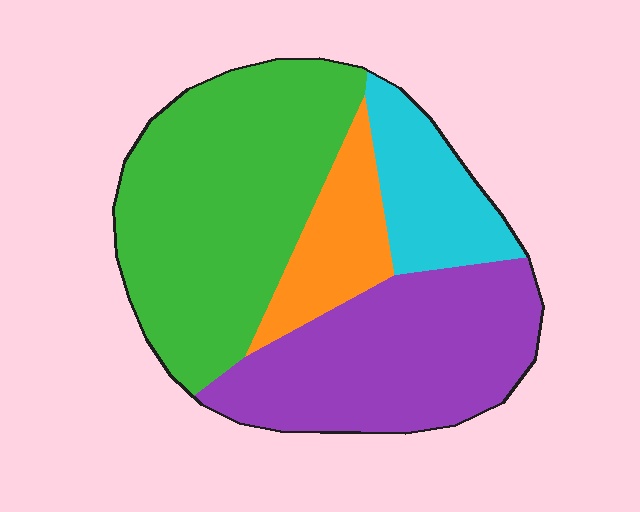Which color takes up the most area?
Green, at roughly 40%.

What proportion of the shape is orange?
Orange covers 12% of the shape.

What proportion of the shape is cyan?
Cyan covers 14% of the shape.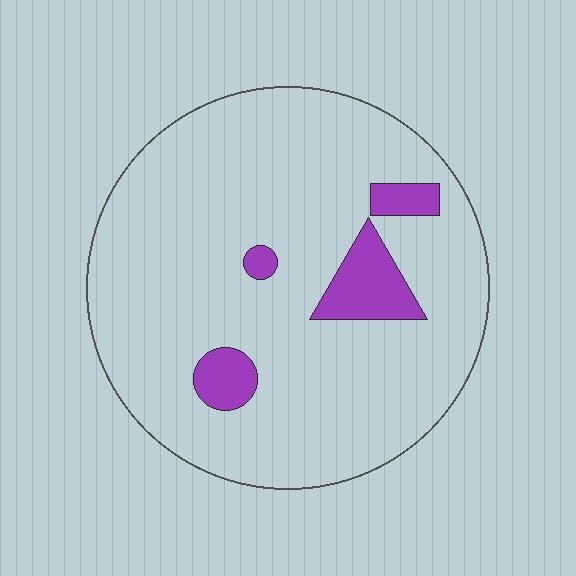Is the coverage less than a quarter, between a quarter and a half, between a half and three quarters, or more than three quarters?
Less than a quarter.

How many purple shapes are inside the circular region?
4.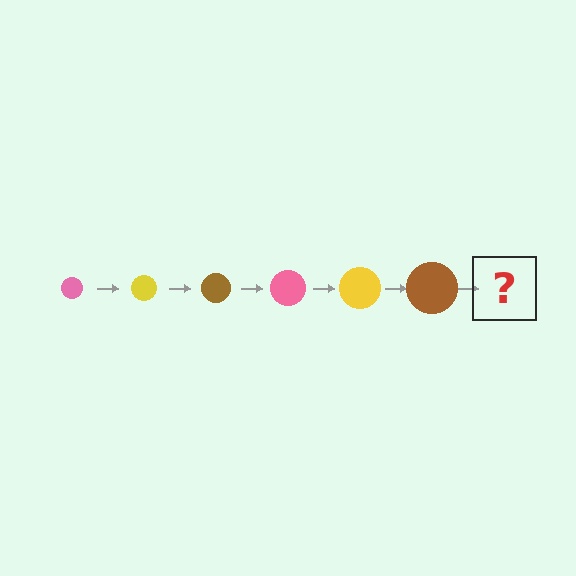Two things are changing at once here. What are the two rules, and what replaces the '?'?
The two rules are that the circle grows larger each step and the color cycles through pink, yellow, and brown. The '?' should be a pink circle, larger than the previous one.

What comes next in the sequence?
The next element should be a pink circle, larger than the previous one.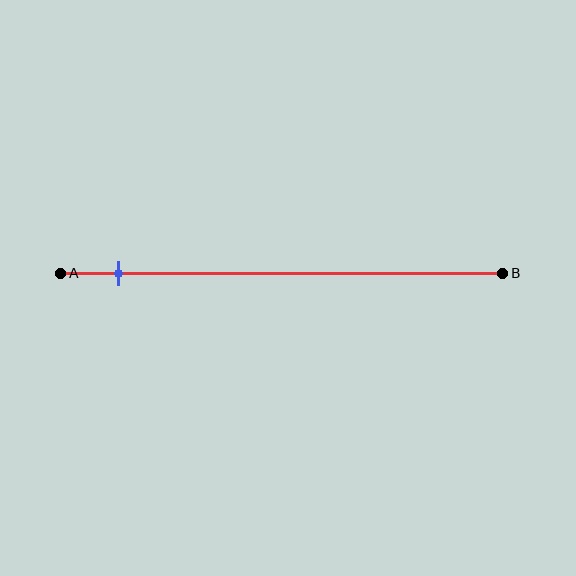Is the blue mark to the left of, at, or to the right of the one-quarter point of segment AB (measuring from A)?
The blue mark is to the left of the one-quarter point of segment AB.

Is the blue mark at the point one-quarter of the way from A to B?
No, the mark is at about 15% from A, not at the 25% one-quarter point.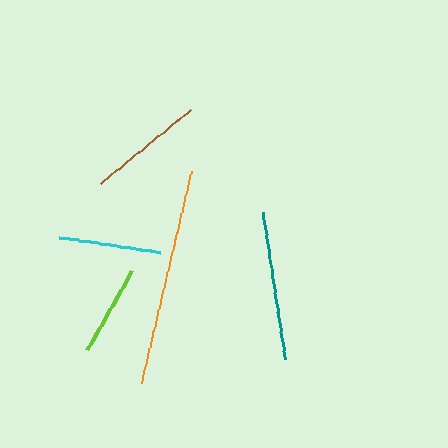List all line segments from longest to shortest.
From longest to shortest: orange, teal, brown, cyan, lime.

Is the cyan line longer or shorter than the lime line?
The cyan line is longer than the lime line.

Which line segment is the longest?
The orange line is the longest at approximately 217 pixels.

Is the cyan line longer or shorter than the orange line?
The orange line is longer than the cyan line.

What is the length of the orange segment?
The orange segment is approximately 217 pixels long.